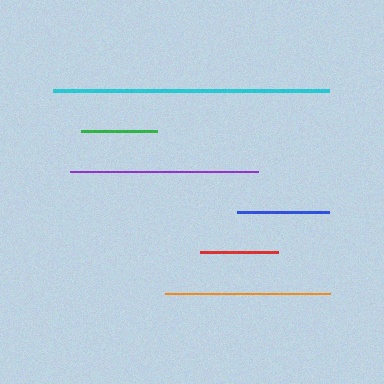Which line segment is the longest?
The cyan line is the longest at approximately 276 pixels.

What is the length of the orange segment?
The orange segment is approximately 164 pixels long.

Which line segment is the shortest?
The green line is the shortest at approximately 76 pixels.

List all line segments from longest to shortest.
From longest to shortest: cyan, purple, orange, blue, red, green.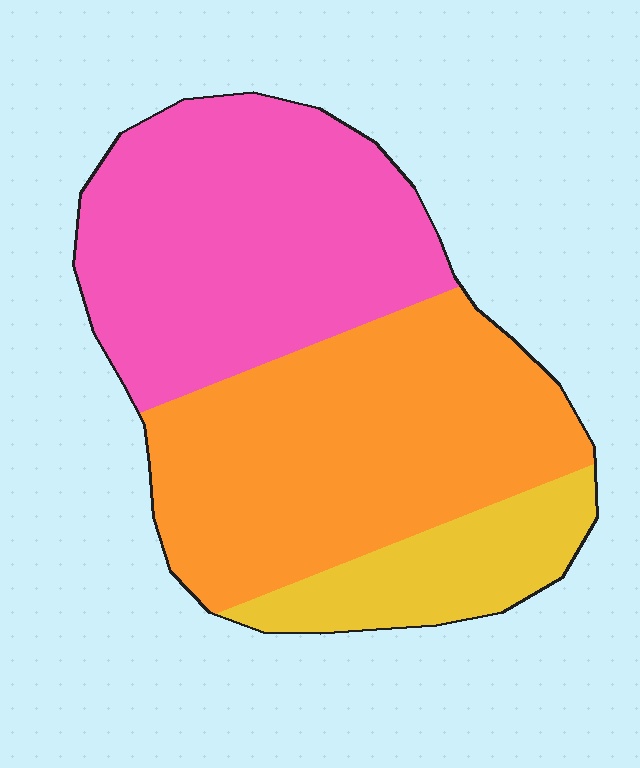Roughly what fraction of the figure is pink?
Pink takes up about two fifths (2/5) of the figure.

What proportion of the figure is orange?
Orange covers 44% of the figure.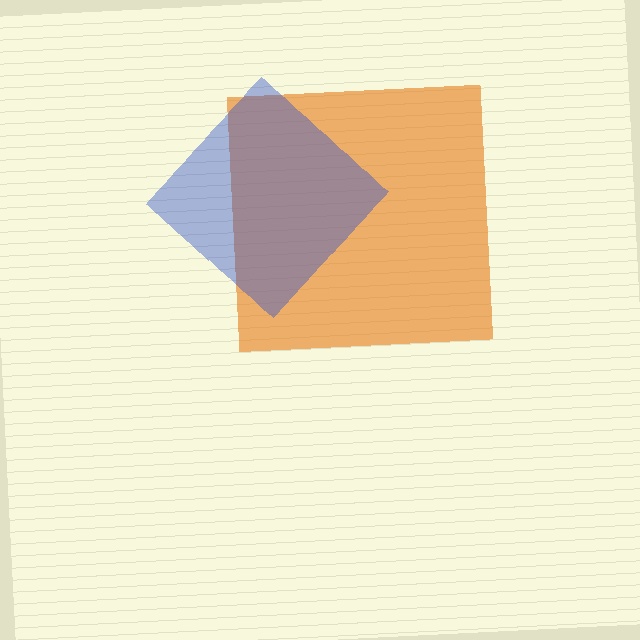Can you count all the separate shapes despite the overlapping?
Yes, there are 2 separate shapes.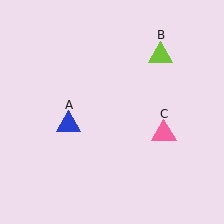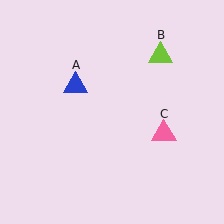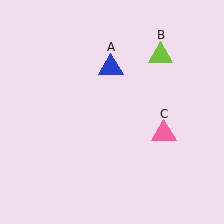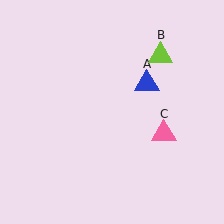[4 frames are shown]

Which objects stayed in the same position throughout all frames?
Lime triangle (object B) and pink triangle (object C) remained stationary.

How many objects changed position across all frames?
1 object changed position: blue triangle (object A).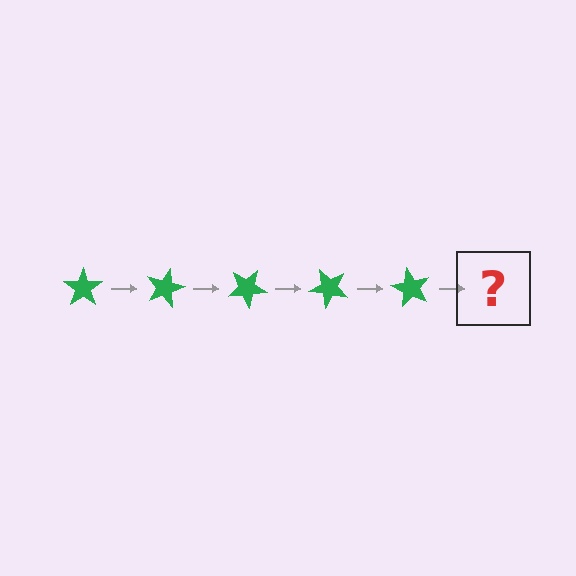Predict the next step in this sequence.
The next step is a green star rotated 75 degrees.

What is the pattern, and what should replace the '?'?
The pattern is that the star rotates 15 degrees each step. The '?' should be a green star rotated 75 degrees.